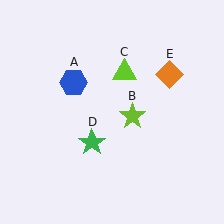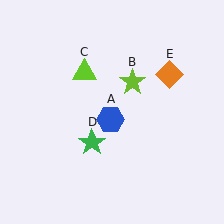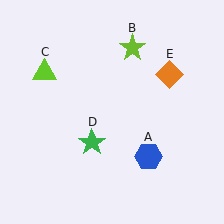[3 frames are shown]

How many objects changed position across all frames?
3 objects changed position: blue hexagon (object A), lime star (object B), lime triangle (object C).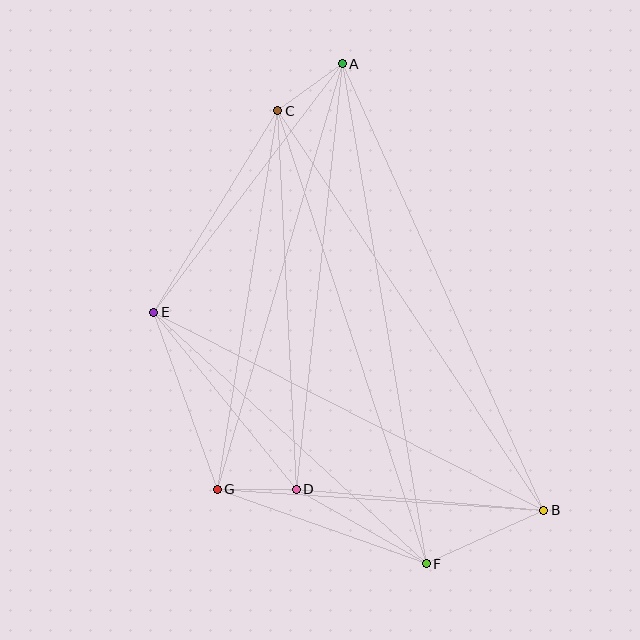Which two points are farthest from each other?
Points A and F are farthest from each other.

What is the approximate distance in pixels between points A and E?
The distance between A and E is approximately 312 pixels.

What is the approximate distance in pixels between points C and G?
The distance between C and G is approximately 383 pixels.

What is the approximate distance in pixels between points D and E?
The distance between D and E is approximately 227 pixels.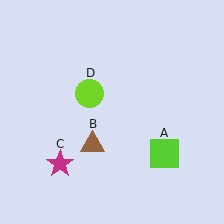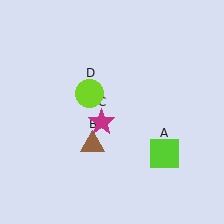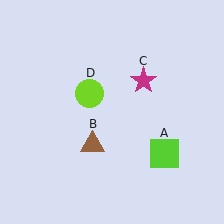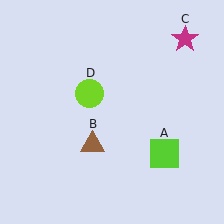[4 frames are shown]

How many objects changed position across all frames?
1 object changed position: magenta star (object C).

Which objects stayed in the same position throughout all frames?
Lime square (object A) and brown triangle (object B) and lime circle (object D) remained stationary.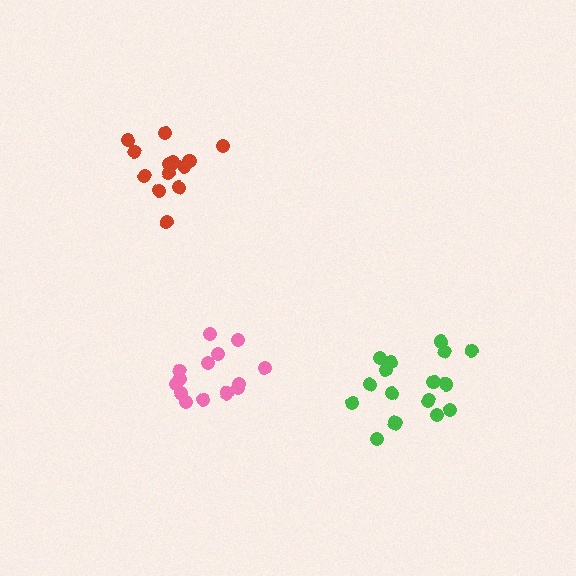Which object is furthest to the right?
The green cluster is rightmost.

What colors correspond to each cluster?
The clusters are colored: green, pink, red.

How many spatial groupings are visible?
There are 3 spatial groupings.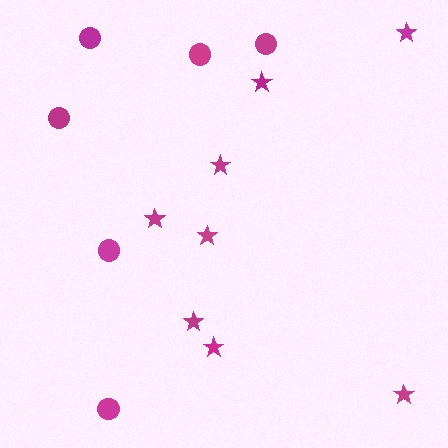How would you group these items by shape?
There are 2 groups: one group of stars (8) and one group of circles (6).